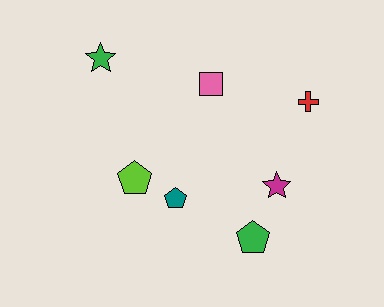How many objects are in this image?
There are 7 objects.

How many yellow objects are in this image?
There are no yellow objects.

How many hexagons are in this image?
There are no hexagons.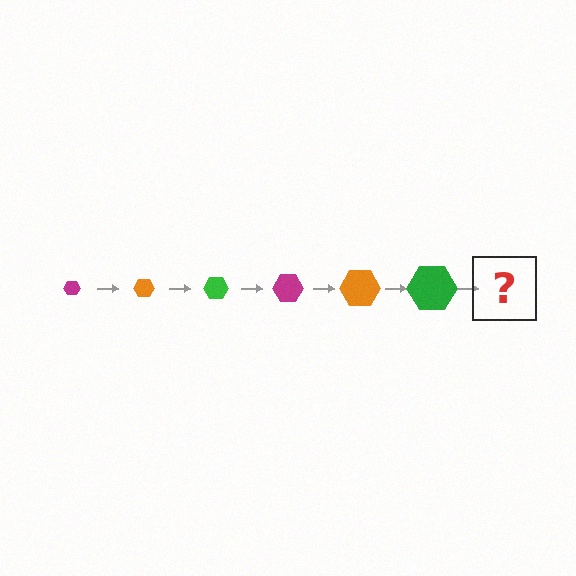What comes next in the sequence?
The next element should be a magenta hexagon, larger than the previous one.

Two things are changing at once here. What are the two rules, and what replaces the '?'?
The two rules are that the hexagon grows larger each step and the color cycles through magenta, orange, and green. The '?' should be a magenta hexagon, larger than the previous one.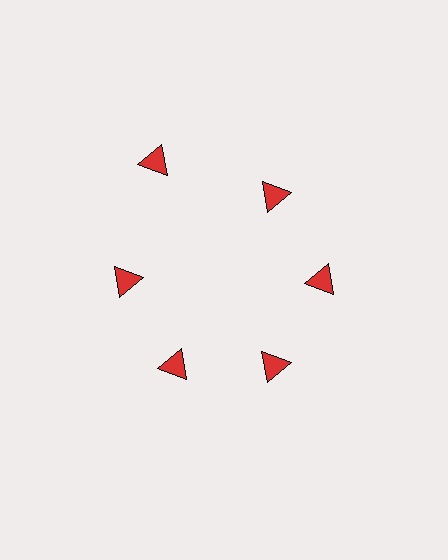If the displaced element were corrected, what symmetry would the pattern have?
It would have 6-fold rotational symmetry — the pattern would map onto itself every 60 degrees.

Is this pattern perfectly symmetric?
No. The 6 red triangles are arranged in a ring, but one element near the 11 o'clock position is pushed outward from the center, breaking the 6-fold rotational symmetry.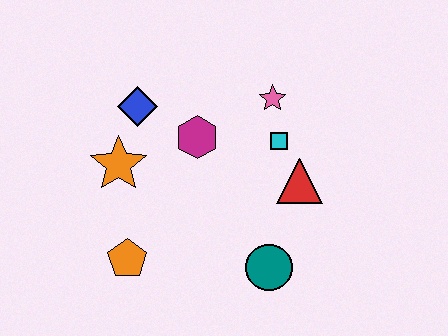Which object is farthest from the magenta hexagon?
The teal circle is farthest from the magenta hexagon.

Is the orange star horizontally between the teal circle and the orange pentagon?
No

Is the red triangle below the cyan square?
Yes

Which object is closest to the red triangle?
The cyan square is closest to the red triangle.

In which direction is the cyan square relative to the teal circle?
The cyan square is above the teal circle.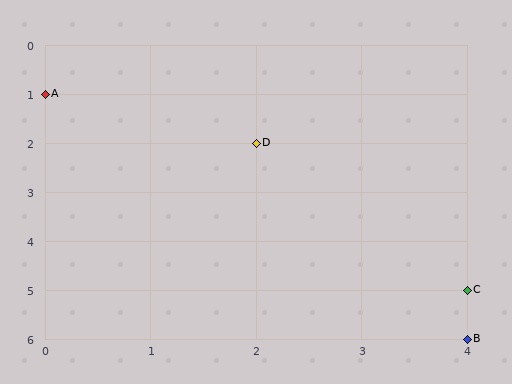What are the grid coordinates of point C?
Point C is at grid coordinates (4, 5).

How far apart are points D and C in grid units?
Points D and C are 2 columns and 3 rows apart (about 3.6 grid units diagonally).